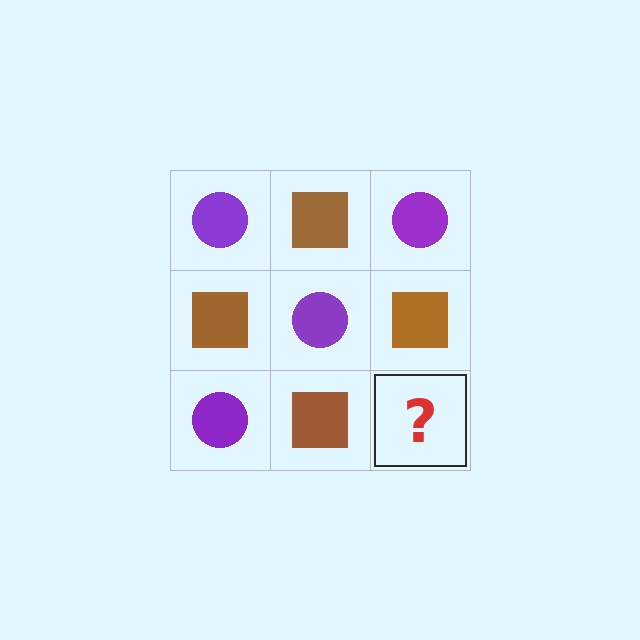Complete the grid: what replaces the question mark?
The question mark should be replaced with a purple circle.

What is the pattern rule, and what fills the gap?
The rule is that it alternates purple circle and brown square in a checkerboard pattern. The gap should be filled with a purple circle.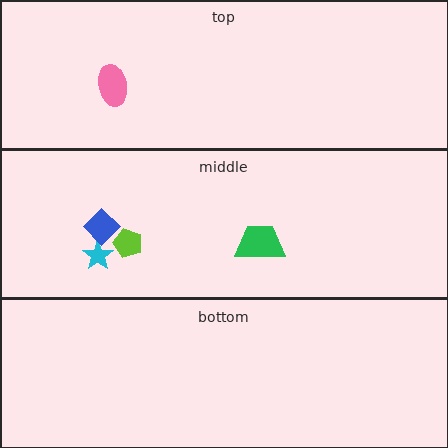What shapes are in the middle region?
The lime pentagon, the cyan star, the blue diamond, the green trapezoid.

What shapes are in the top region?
The pink ellipse.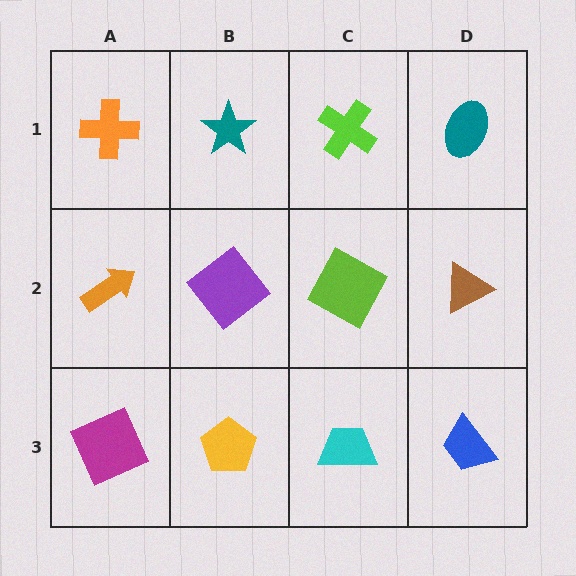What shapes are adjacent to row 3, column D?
A brown triangle (row 2, column D), a cyan trapezoid (row 3, column C).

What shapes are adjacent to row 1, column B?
A purple diamond (row 2, column B), an orange cross (row 1, column A), a lime cross (row 1, column C).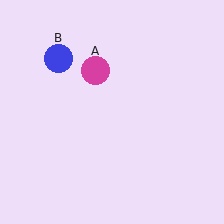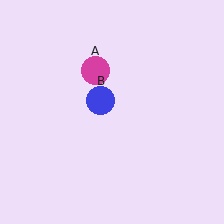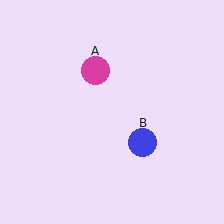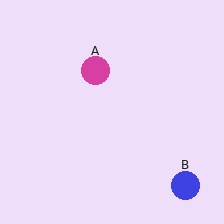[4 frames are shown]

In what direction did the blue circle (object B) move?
The blue circle (object B) moved down and to the right.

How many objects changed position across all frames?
1 object changed position: blue circle (object B).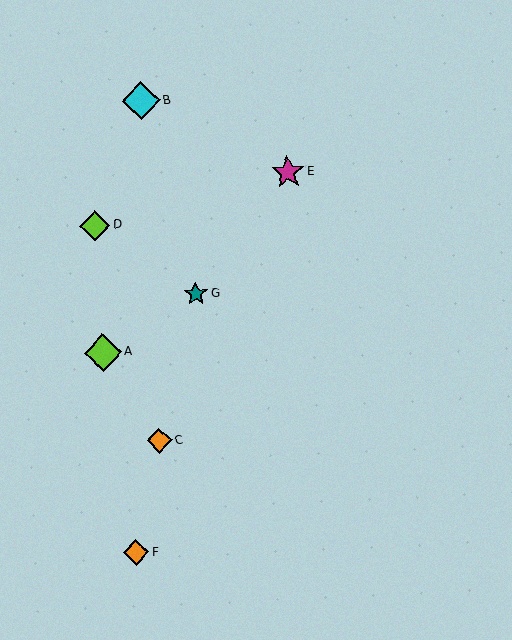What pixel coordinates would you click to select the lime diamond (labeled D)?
Click at (95, 226) to select the lime diamond D.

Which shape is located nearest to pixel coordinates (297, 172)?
The magenta star (labeled E) at (288, 172) is nearest to that location.